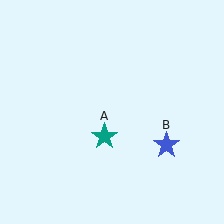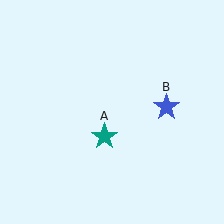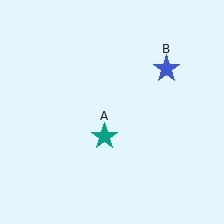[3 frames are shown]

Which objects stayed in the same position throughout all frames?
Teal star (object A) remained stationary.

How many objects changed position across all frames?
1 object changed position: blue star (object B).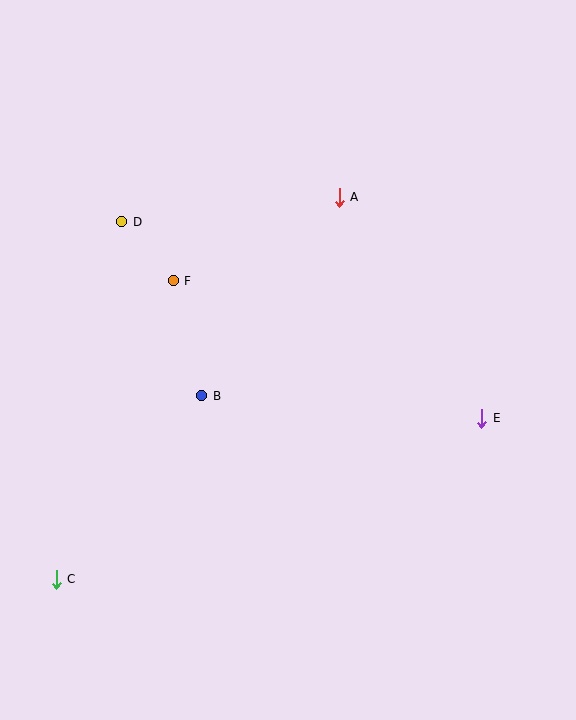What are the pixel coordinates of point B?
Point B is at (202, 396).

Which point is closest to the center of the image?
Point B at (202, 396) is closest to the center.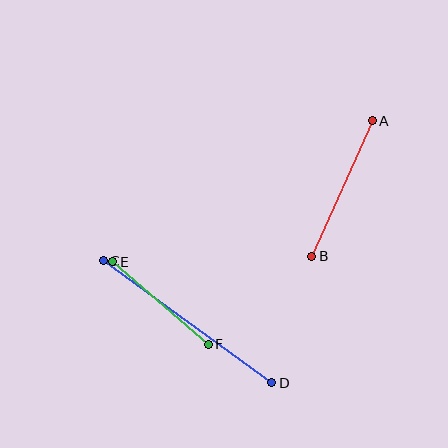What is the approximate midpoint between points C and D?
The midpoint is at approximately (188, 322) pixels.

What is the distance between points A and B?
The distance is approximately 148 pixels.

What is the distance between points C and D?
The distance is approximately 208 pixels.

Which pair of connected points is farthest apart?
Points C and D are farthest apart.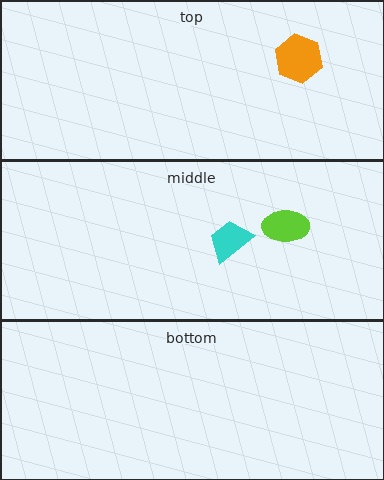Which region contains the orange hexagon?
The top region.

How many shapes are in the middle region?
2.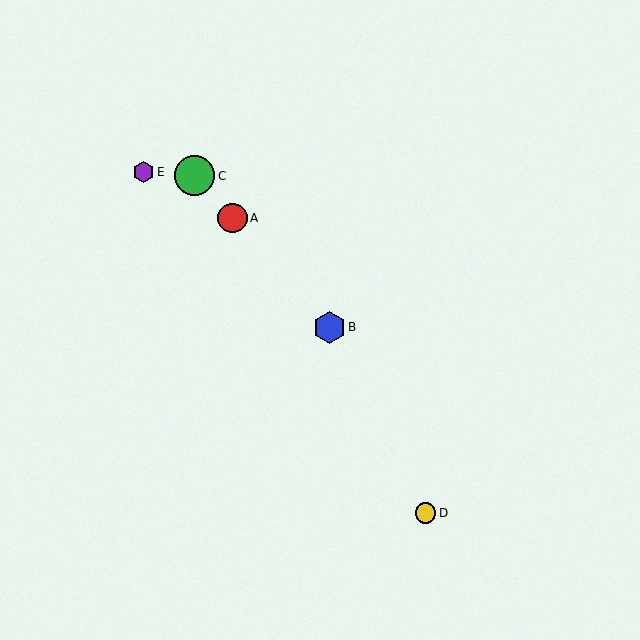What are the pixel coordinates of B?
Object B is at (329, 327).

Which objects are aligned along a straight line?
Objects A, B, C are aligned along a straight line.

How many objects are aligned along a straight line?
3 objects (A, B, C) are aligned along a straight line.